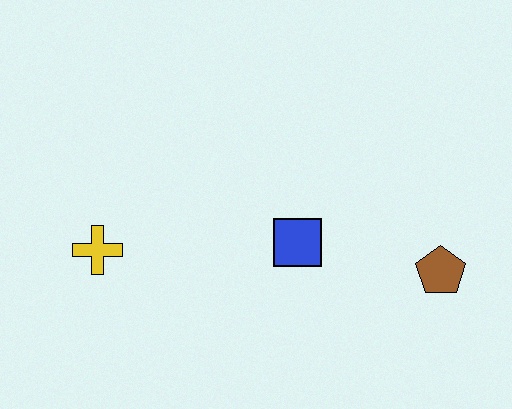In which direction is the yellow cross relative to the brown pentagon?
The yellow cross is to the left of the brown pentagon.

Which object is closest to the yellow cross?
The blue square is closest to the yellow cross.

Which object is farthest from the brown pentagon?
The yellow cross is farthest from the brown pentagon.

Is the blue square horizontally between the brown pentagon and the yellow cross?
Yes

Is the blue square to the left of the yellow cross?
No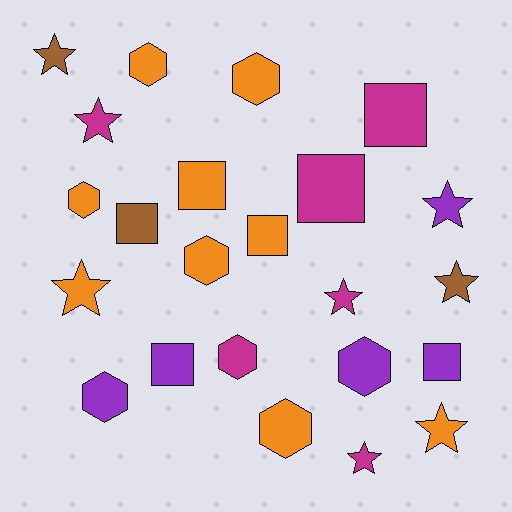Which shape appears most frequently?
Star, with 8 objects.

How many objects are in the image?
There are 23 objects.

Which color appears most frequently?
Orange, with 9 objects.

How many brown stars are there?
There are 2 brown stars.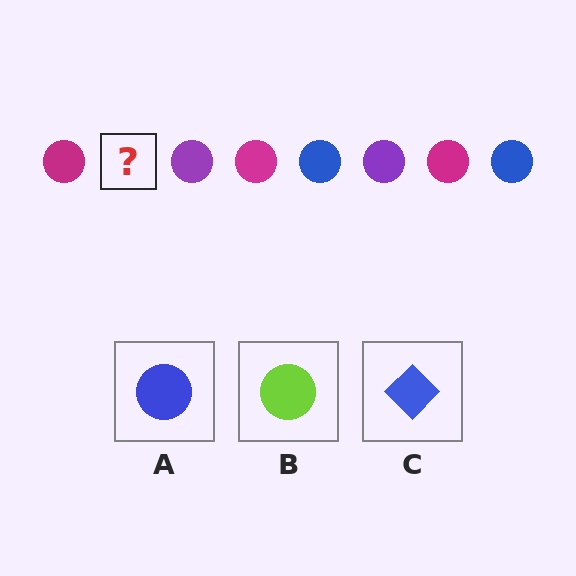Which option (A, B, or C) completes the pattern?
A.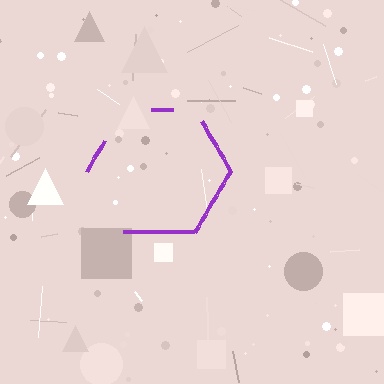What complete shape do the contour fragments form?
The contour fragments form a hexagon.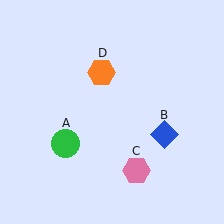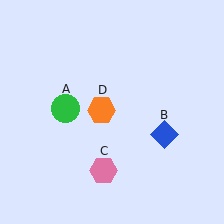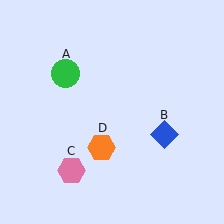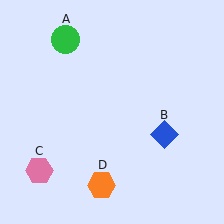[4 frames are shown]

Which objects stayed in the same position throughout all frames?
Blue diamond (object B) remained stationary.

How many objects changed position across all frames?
3 objects changed position: green circle (object A), pink hexagon (object C), orange hexagon (object D).